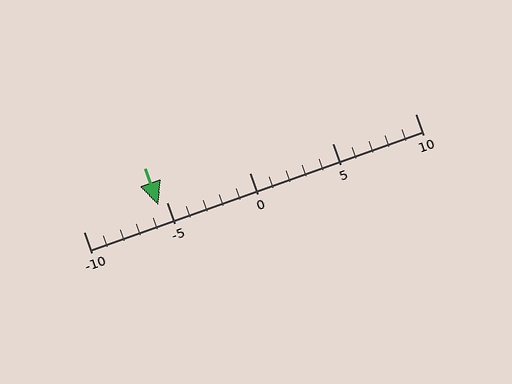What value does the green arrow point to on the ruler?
The green arrow points to approximately -6.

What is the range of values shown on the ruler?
The ruler shows values from -10 to 10.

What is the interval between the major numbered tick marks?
The major tick marks are spaced 5 units apart.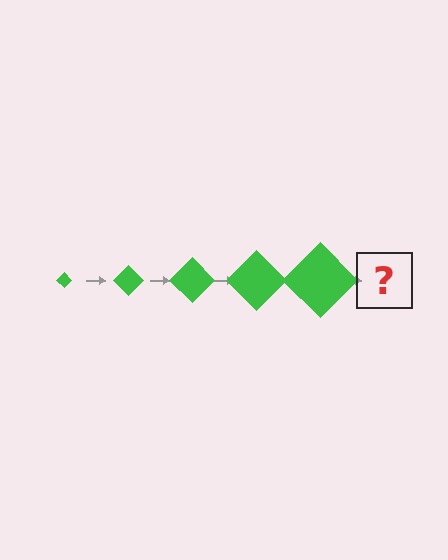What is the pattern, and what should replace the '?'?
The pattern is that the diamond gets progressively larger each step. The '?' should be a green diamond, larger than the previous one.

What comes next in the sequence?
The next element should be a green diamond, larger than the previous one.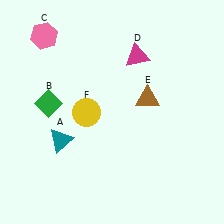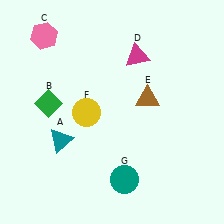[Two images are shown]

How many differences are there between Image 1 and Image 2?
There is 1 difference between the two images.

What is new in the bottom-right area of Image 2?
A teal circle (G) was added in the bottom-right area of Image 2.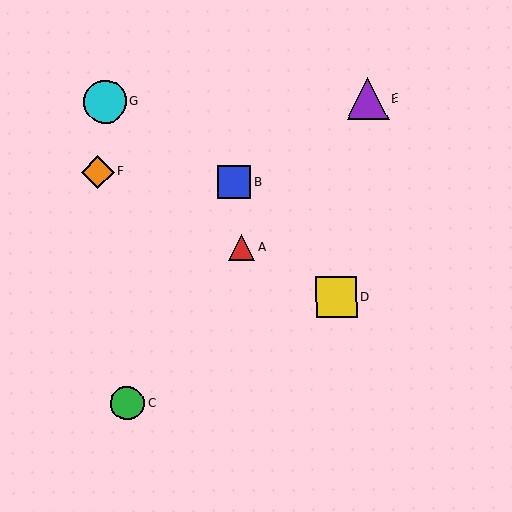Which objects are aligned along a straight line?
Objects A, D, F are aligned along a straight line.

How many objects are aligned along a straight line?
3 objects (A, D, F) are aligned along a straight line.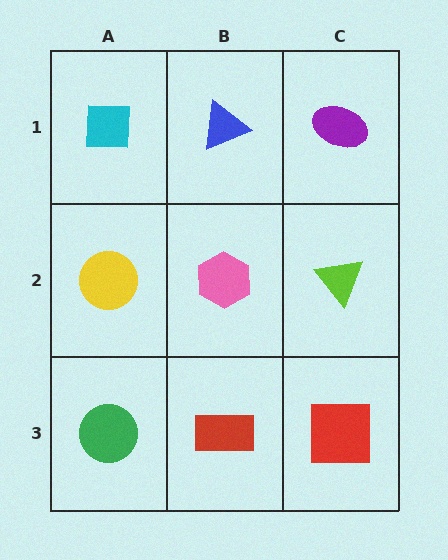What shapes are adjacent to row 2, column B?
A blue triangle (row 1, column B), a red rectangle (row 3, column B), a yellow circle (row 2, column A), a lime triangle (row 2, column C).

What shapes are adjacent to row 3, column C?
A lime triangle (row 2, column C), a red rectangle (row 3, column B).